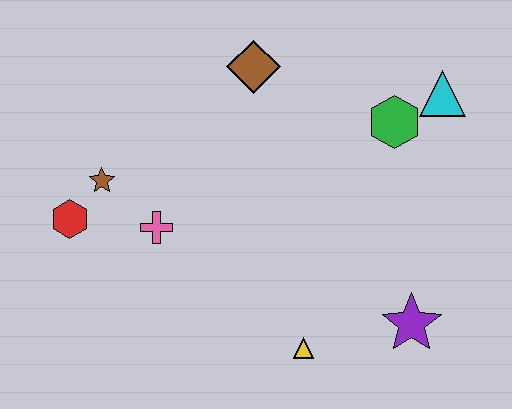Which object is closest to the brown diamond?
The green hexagon is closest to the brown diamond.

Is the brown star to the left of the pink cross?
Yes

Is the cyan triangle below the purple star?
No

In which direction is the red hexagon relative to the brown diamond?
The red hexagon is to the left of the brown diamond.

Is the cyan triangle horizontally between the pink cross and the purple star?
No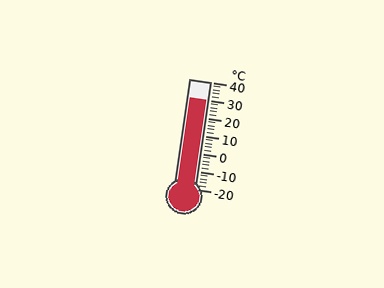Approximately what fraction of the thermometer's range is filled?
The thermometer is filled to approximately 85% of its range.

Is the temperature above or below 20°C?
The temperature is above 20°C.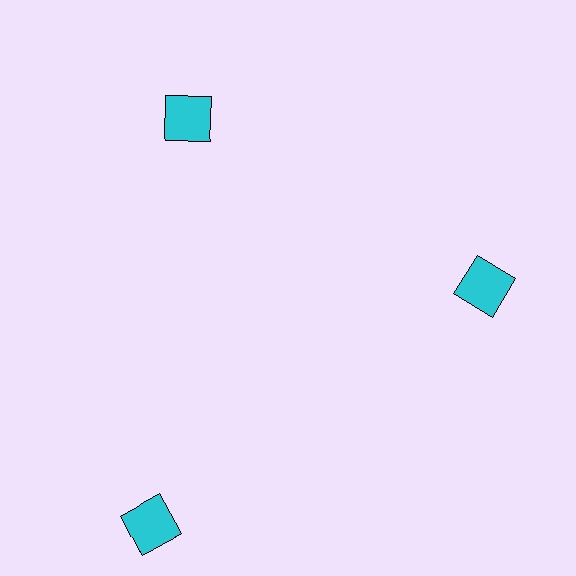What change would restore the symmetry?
The symmetry would be restored by moving it inward, back onto the ring so that all 3 squares sit at equal angles and equal distance from the center.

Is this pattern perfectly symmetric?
No. The 3 cyan squares are arranged in a ring, but one element near the 7 o'clock position is pushed outward from the center, breaking the 3-fold rotational symmetry.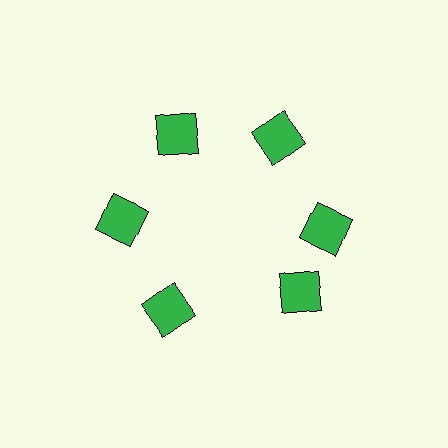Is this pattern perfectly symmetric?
No. The 6 green squares are arranged in a ring, but one element near the 5 o'clock position is rotated out of alignment along the ring, breaking the 6-fold rotational symmetry.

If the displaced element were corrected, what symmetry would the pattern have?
It would have 6-fold rotational symmetry — the pattern would map onto itself every 60 degrees.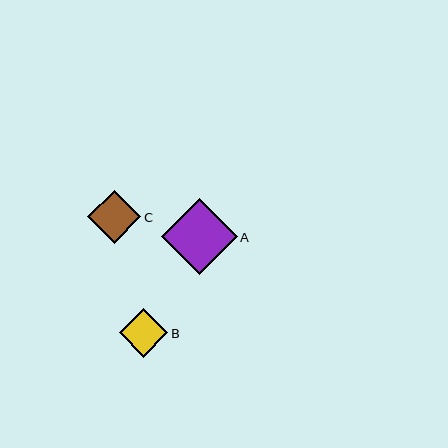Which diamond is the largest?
Diamond A is the largest with a size of approximately 76 pixels.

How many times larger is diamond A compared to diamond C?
Diamond A is approximately 1.4 times the size of diamond C.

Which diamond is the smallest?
Diamond B is the smallest with a size of approximately 49 pixels.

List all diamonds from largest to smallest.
From largest to smallest: A, C, B.